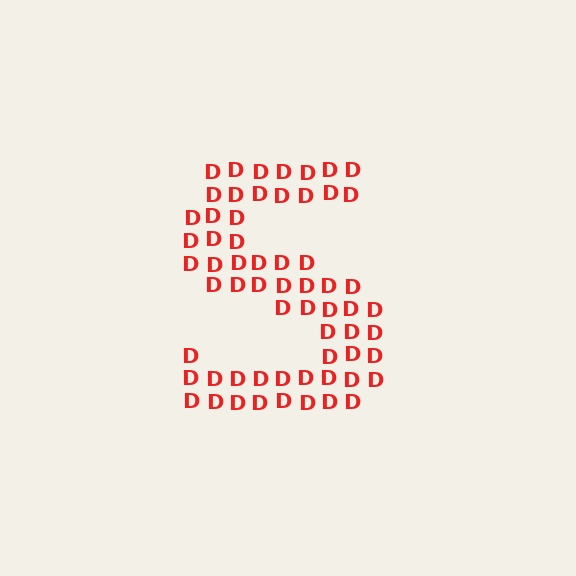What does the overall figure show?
The overall figure shows the letter S.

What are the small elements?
The small elements are letter D's.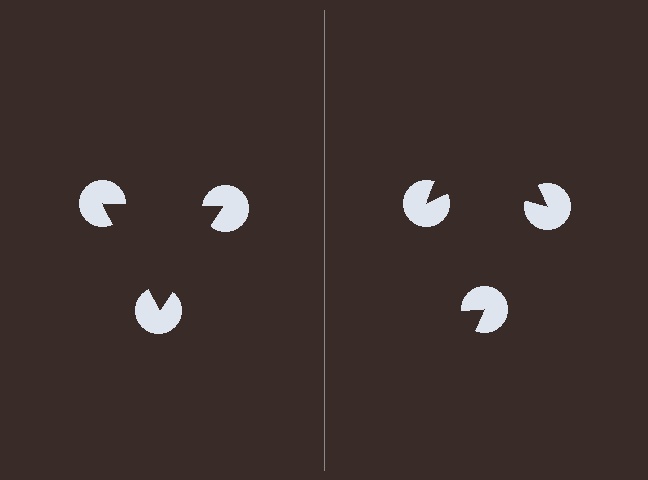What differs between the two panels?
The pac-man discs are positioned identically on both sides; only the wedge orientations differ. On the left they align to a triangle; on the right they are misaligned.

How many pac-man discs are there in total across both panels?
6 — 3 on each side.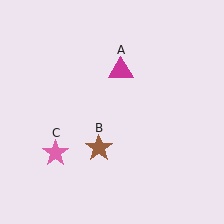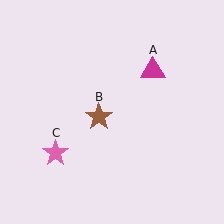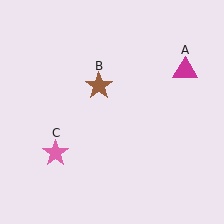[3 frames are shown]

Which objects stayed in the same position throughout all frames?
Pink star (object C) remained stationary.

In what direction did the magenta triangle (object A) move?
The magenta triangle (object A) moved right.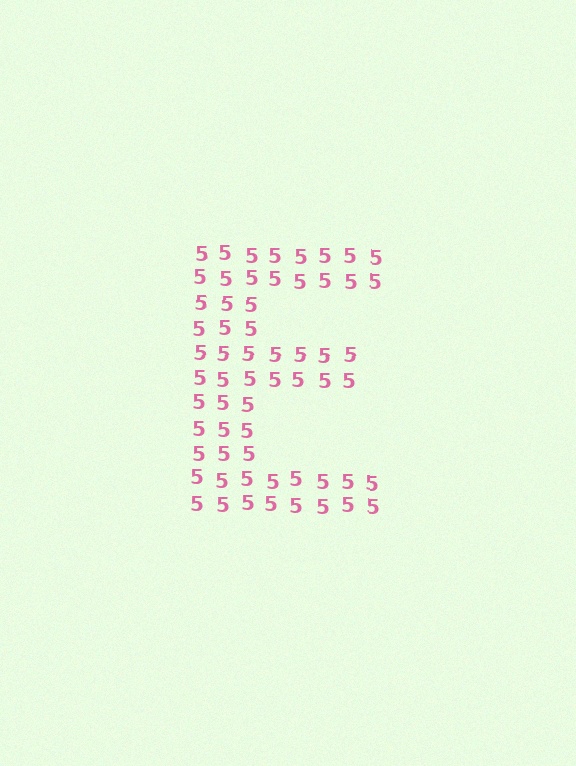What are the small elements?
The small elements are digit 5's.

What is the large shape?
The large shape is the letter E.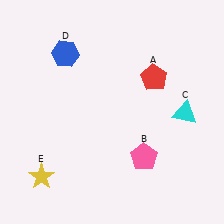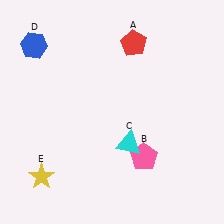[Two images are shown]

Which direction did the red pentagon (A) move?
The red pentagon (A) moved up.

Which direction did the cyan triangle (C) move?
The cyan triangle (C) moved left.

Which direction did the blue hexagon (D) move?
The blue hexagon (D) moved left.